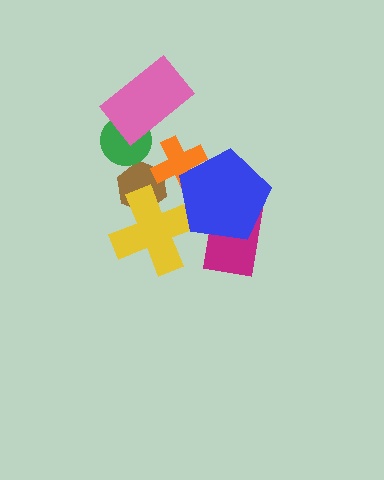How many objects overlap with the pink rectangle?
1 object overlaps with the pink rectangle.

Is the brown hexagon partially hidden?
Yes, it is partially covered by another shape.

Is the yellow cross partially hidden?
Yes, it is partially covered by another shape.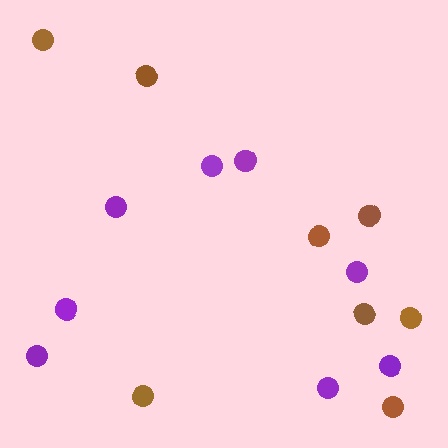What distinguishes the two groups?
There are 2 groups: one group of purple circles (8) and one group of brown circles (8).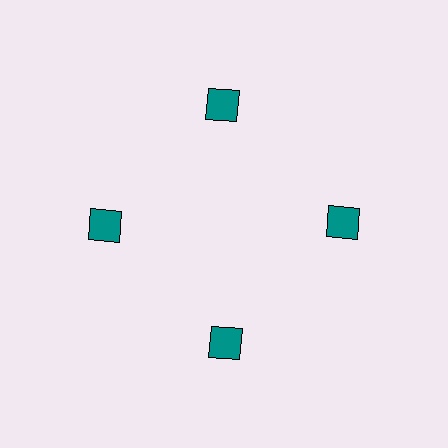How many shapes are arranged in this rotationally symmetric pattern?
There are 4 shapes, arranged in 4 groups of 1.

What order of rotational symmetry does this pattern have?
This pattern has 4-fold rotational symmetry.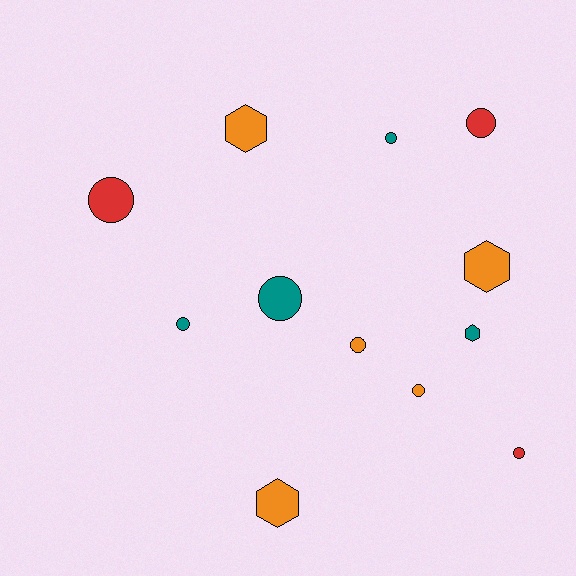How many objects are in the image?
There are 12 objects.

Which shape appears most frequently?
Circle, with 8 objects.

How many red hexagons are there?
There are no red hexagons.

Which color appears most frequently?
Orange, with 5 objects.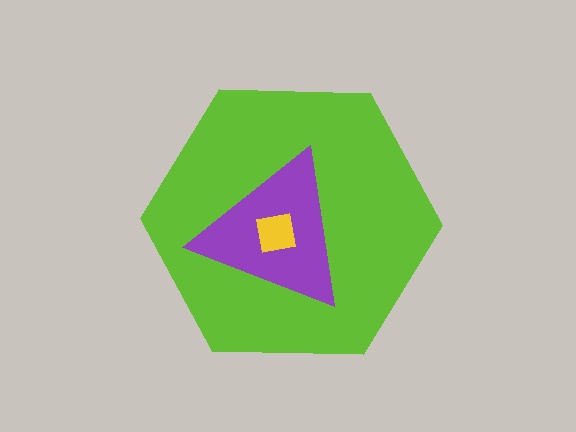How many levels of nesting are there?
3.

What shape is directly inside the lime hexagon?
The purple triangle.